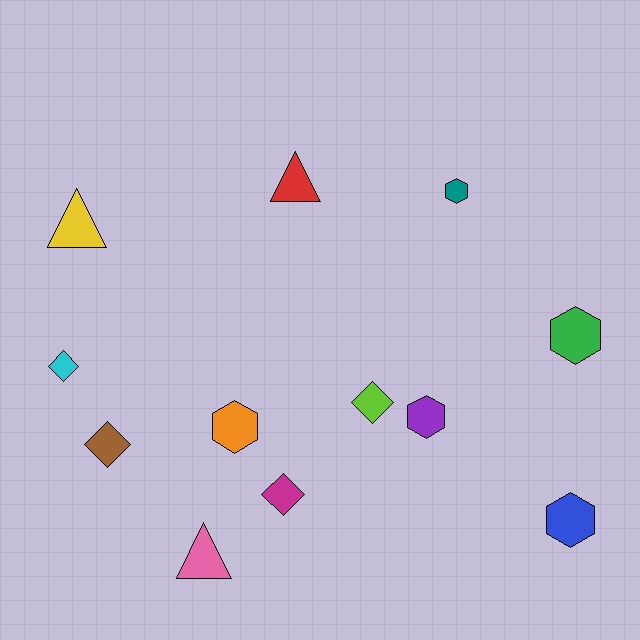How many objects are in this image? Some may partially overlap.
There are 12 objects.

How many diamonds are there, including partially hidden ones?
There are 4 diamonds.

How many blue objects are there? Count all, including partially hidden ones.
There is 1 blue object.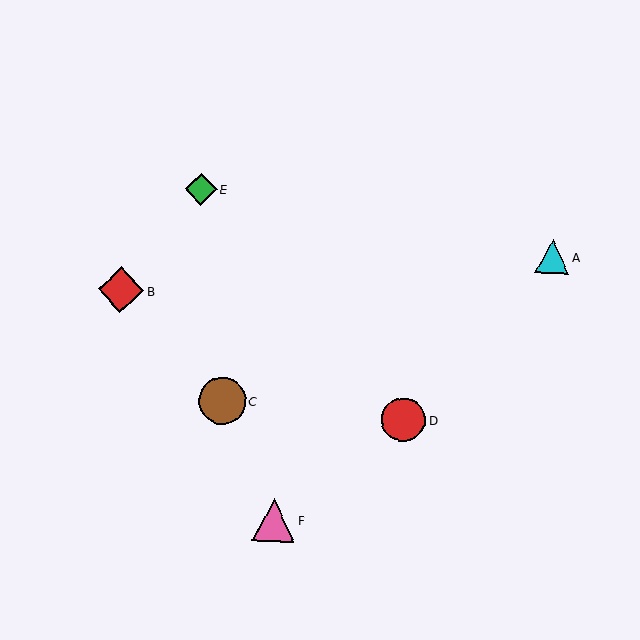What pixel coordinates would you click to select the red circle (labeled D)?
Click at (403, 420) to select the red circle D.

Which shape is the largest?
The brown circle (labeled C) is the largest.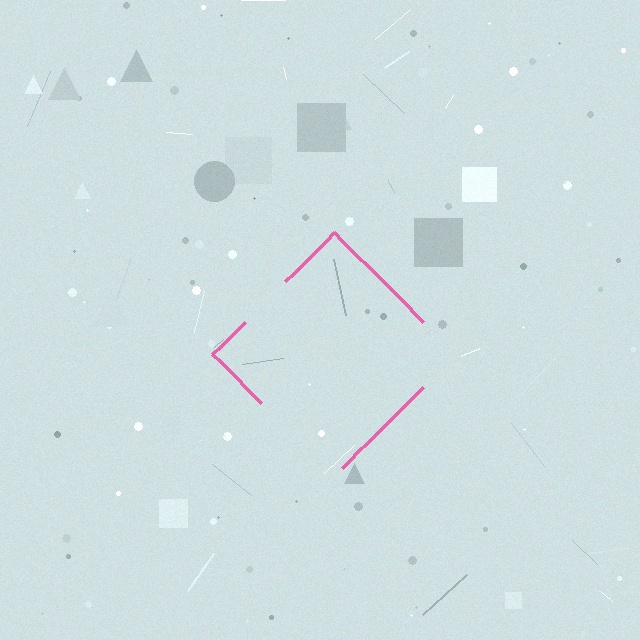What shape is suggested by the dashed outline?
The dashed outline suggests a diamond.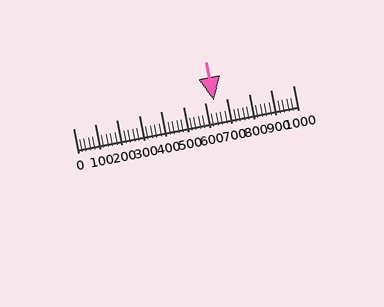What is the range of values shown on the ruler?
The ruler shows values from 0 to 1000.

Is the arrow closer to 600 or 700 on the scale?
The arrow is closer to 600.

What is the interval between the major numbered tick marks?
The major tick marks are spaced 100 units apart.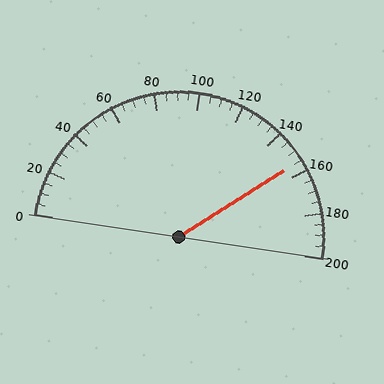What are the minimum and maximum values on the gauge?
The gauge ranges from 0 to 200.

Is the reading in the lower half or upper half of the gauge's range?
The reading is in the upper half of the range (0 to 200).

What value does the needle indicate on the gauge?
The needle indicates approximately 155.